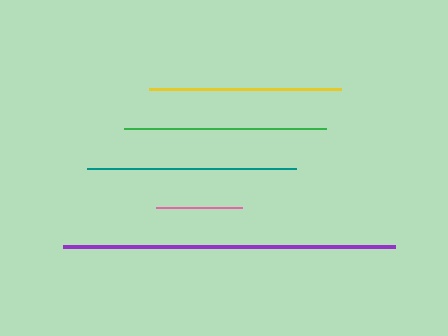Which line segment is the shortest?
The pink line is the shortest at approximately 86 pixels.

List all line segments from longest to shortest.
From longest to shortest: purple, teal, green, yellow, pink.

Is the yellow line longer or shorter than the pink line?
The yellow line is longer than the pink line.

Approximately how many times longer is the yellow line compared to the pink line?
The yellow line is approximately 2.2 times the length of the pink line.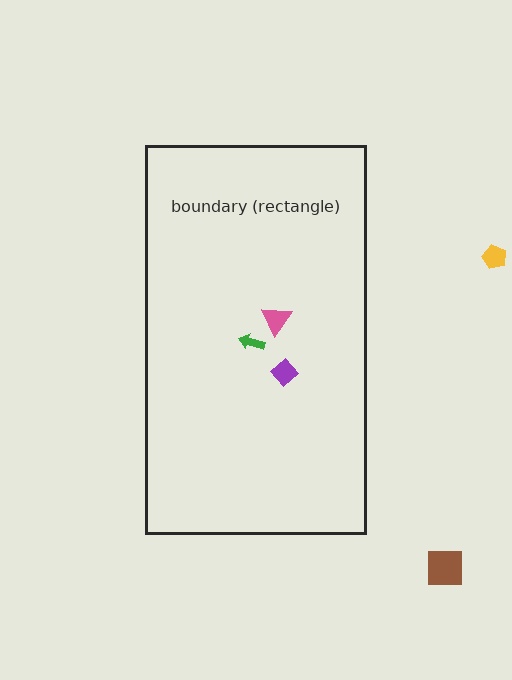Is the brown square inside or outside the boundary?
Outside.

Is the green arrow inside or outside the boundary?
Inside.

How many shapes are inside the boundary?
3 inside, 2 outside.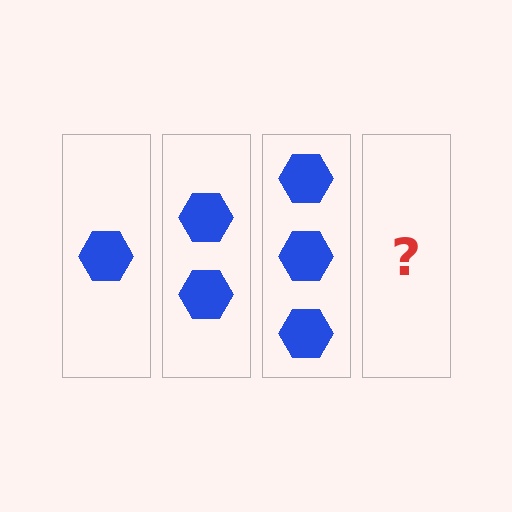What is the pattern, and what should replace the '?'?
The pattern is that each step adds one more hexagon. The '?' should be 4 hexagons.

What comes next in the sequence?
The next element should be 4 hexagons.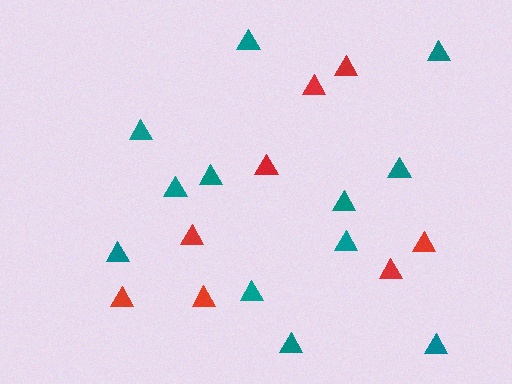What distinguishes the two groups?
There are 2 groups: one group of red triangles (8) and one group of teal triangles (12).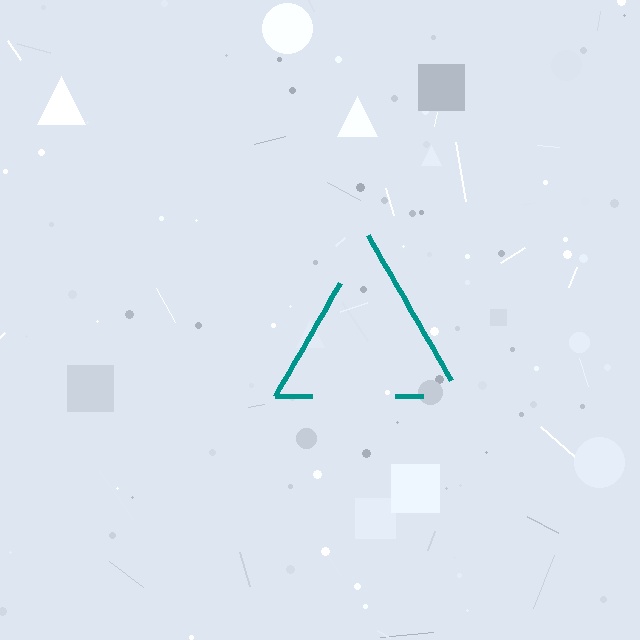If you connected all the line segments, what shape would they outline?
They would outline a triangle.